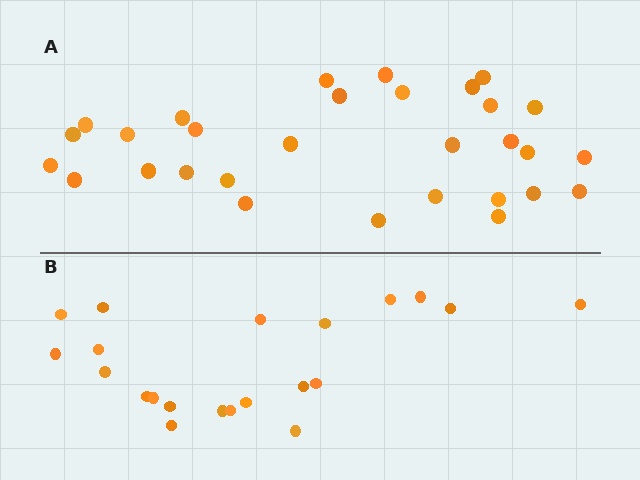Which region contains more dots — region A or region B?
Region A (the top region) has more dots.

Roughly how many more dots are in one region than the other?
Region A has roughly 8 or so more dots than region B.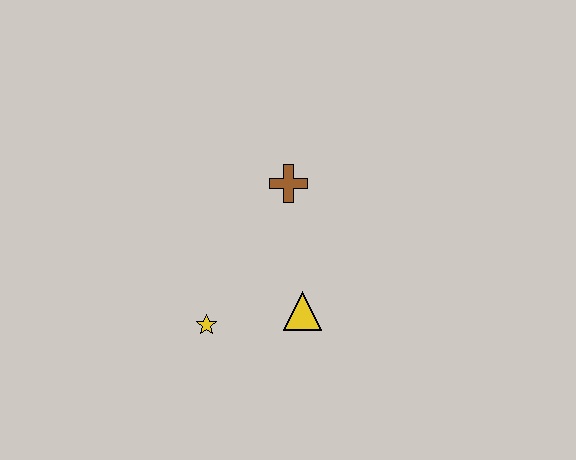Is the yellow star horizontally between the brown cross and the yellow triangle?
No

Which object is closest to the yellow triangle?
The yellow star is closest to the yellow triangle.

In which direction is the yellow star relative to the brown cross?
The yellow star is below the brown cross.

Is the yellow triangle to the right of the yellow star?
Yes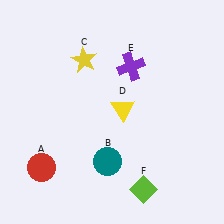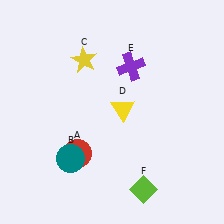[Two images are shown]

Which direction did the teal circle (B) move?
The teal circle (B) moved left.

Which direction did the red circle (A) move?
The red circle (A) moved right.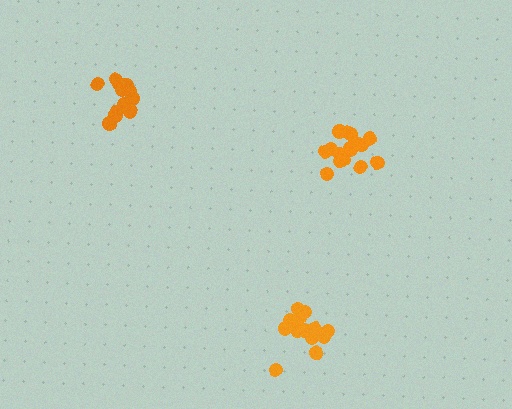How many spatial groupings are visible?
There are 3 spatial groupings.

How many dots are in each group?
Group 1: 12 dots, Group 2: 16 dots, Group 3: 15 dots (43 total).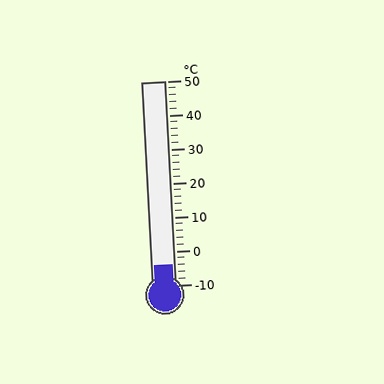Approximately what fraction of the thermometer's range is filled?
The thermometer is filled to approximately 10% of its range.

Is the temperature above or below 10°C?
The temperature is below 10°C.